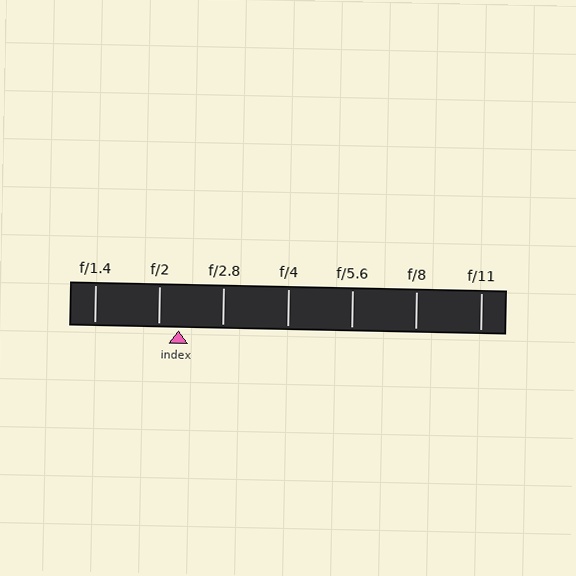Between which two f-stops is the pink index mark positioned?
The index mark is between f/2 and f/2.8.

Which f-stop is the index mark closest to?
The index mark is closest to f/2.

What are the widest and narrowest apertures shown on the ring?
The widest aperture shown is f/1.4 and the narrowest is f/11.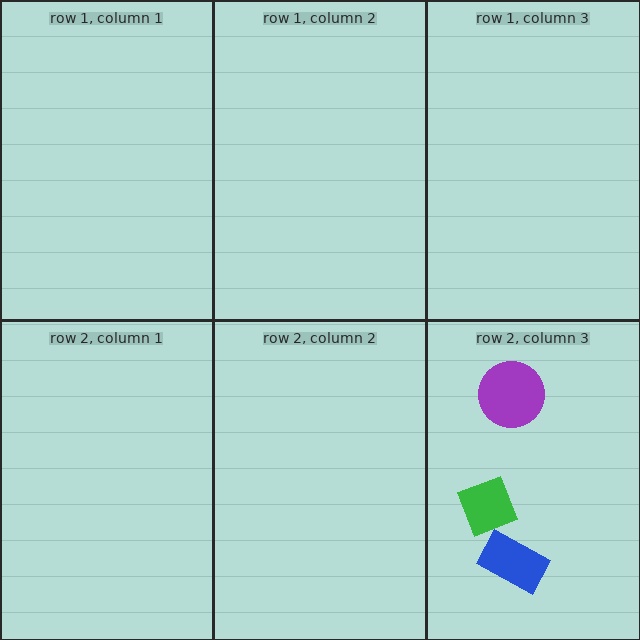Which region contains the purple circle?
The row 2, column 3 region.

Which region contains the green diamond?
The row 2, column 3 region.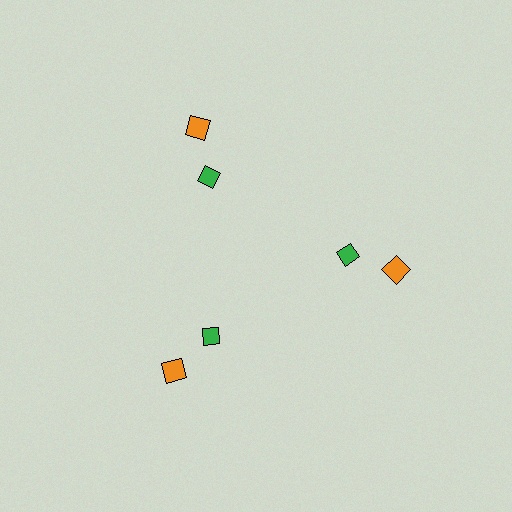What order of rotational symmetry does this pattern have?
This pattern has 3-fold rotational symmetry.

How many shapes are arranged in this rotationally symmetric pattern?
There are 6 shapes, arranged in 3 groups of 2.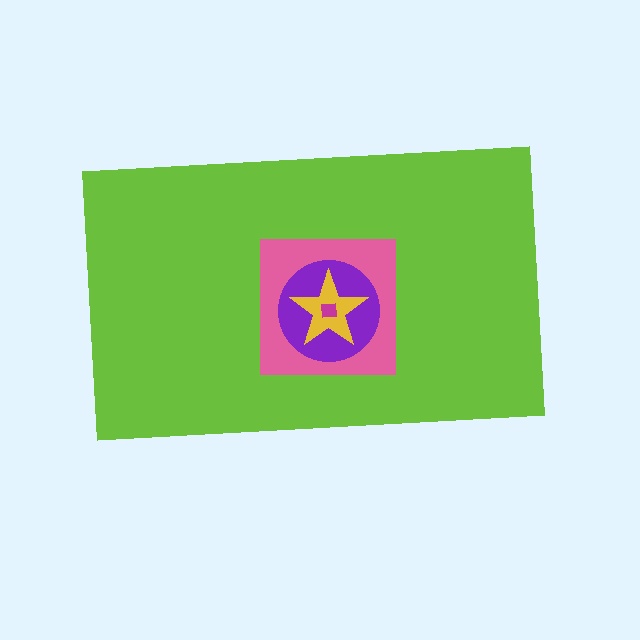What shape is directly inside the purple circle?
The yellow star.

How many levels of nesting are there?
5.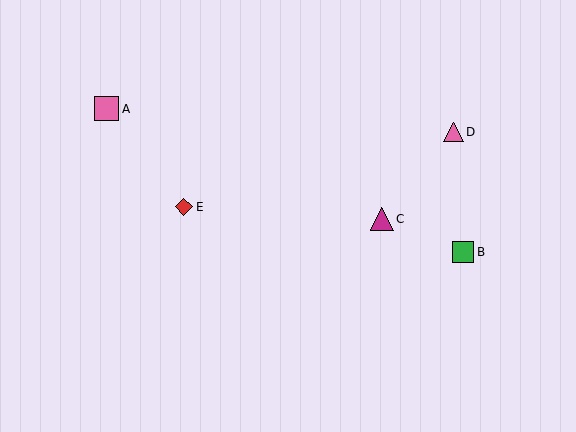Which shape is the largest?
The pink square (labeled A) is the largest.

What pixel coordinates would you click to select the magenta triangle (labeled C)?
Click at (382, 219) to select the magenta triangle C.